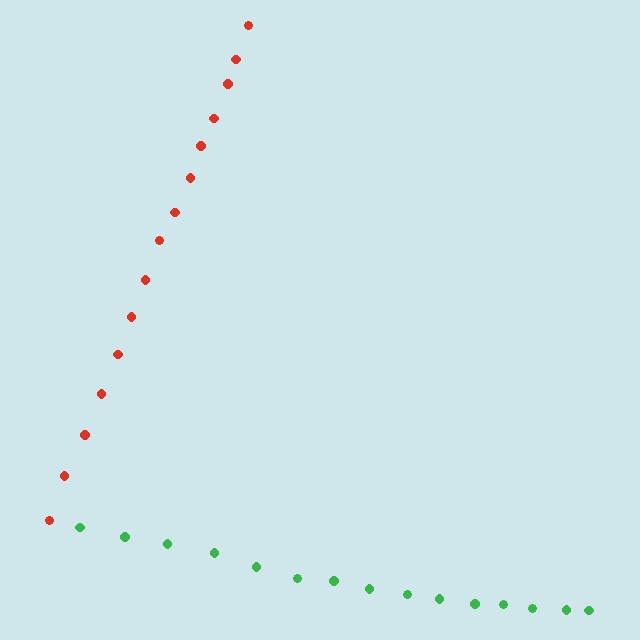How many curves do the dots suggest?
There are 2 distinct paths.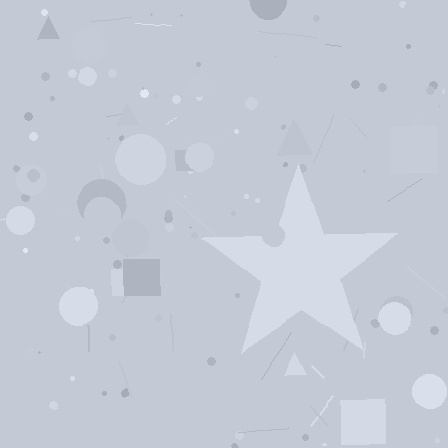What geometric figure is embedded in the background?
A star is embedded in the background.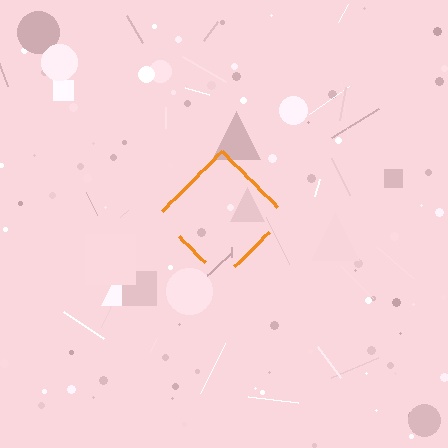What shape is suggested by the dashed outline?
The dashed outline suggests a diamond.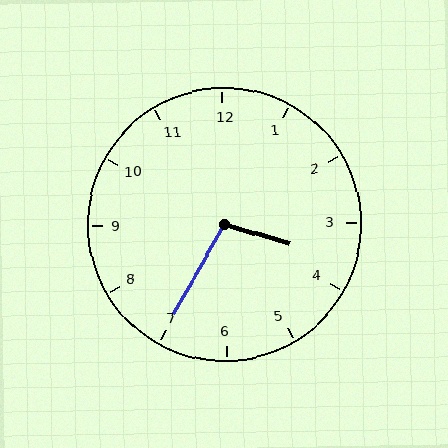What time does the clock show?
3:35.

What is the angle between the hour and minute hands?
Approximately 102 degrees.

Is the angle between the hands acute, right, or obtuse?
It is obtuse.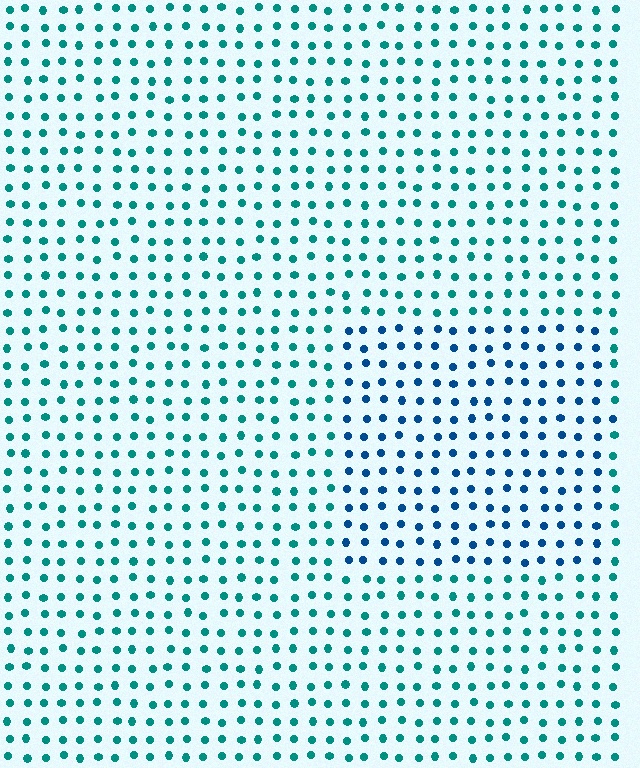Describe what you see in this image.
The image is filled with small teal elements in a uniform arrangement. A rectangle-shaped region is visible where the elements are tinted to a slightly different hue, forming a subtle color boundary.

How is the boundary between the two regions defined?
The boundary is defined purely by a slight shift in hue (about 34 degrees). Spacing, size, and orientation are identical on both sides.